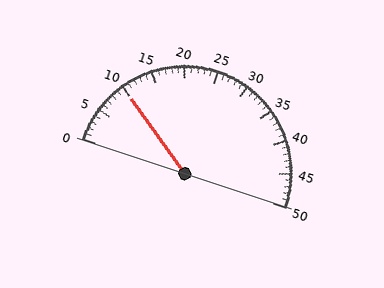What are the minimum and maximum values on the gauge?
The gauge ranges from 0 to 50.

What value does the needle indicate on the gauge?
The needle indicates approximately 10.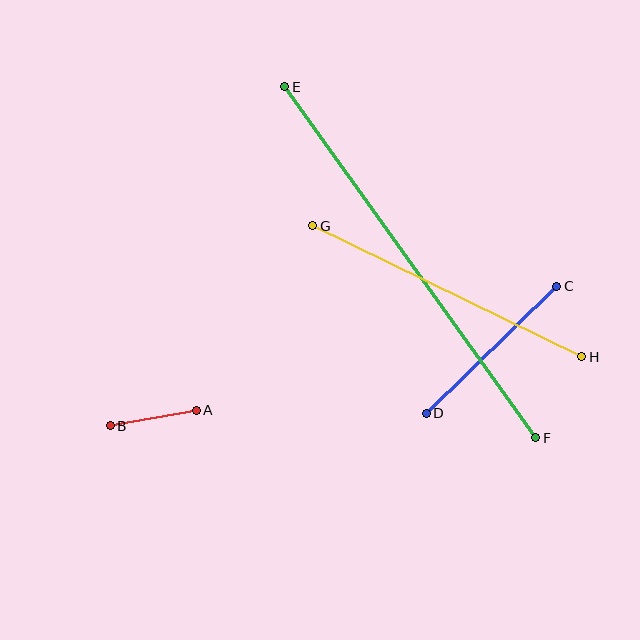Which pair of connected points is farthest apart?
Points E and F are farthest apart.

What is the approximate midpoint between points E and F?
The midpoint is at approximately (410, 262) pixels.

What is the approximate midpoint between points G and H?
The midpoint is at approximately (447, 291) pixels.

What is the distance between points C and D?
The distance is approximately 182 pixels.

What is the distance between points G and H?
The distance is approximately 299 pixels.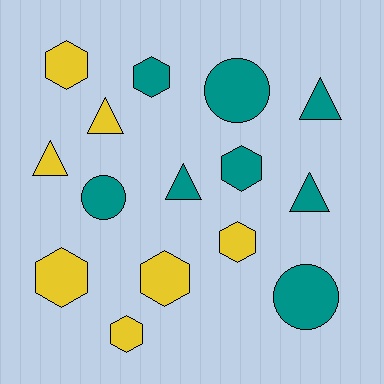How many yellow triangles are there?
There are 2 yellow triangles.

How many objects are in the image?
There are 15 objects.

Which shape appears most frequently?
Hexagon, with 7 objects.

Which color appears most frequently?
Teal, with 8 objects.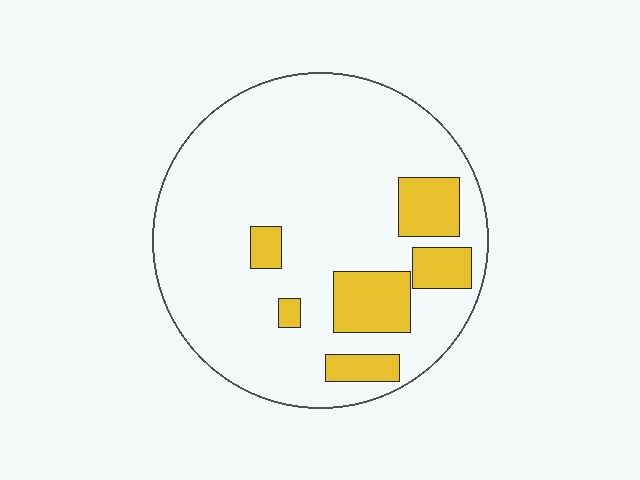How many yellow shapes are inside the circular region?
6.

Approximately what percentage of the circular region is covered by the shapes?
Approximately 15%.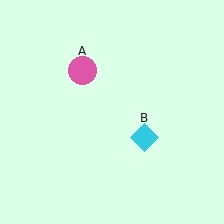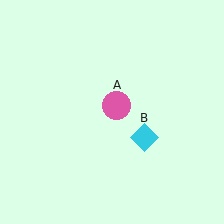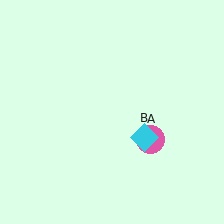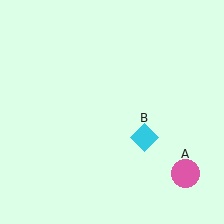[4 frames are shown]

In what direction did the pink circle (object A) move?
The pink circle (object A) moved down and to the right.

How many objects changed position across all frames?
1 object changed position: pink circle (object A).